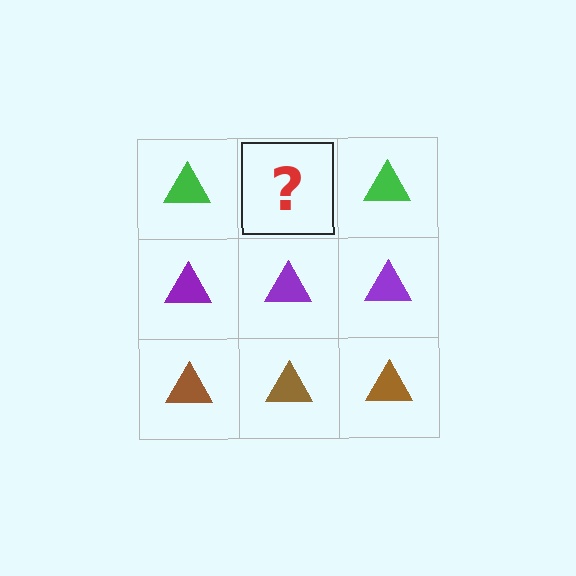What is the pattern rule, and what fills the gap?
The rule is that each row has a consistent color. The gap should be filled with a green triangle.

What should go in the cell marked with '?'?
The missing cell should contain a green triangle.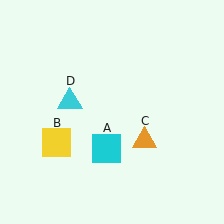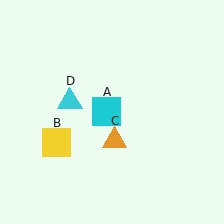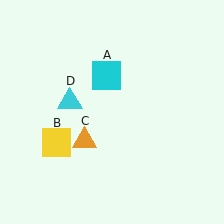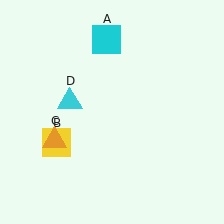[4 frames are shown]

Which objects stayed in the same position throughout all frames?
Yellow square (object B) and cyan triangle (object D) remained stationary.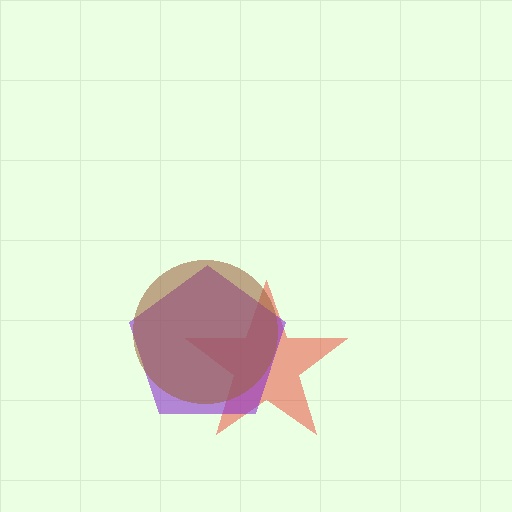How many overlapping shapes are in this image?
There are 3 overlapping shapes in the image.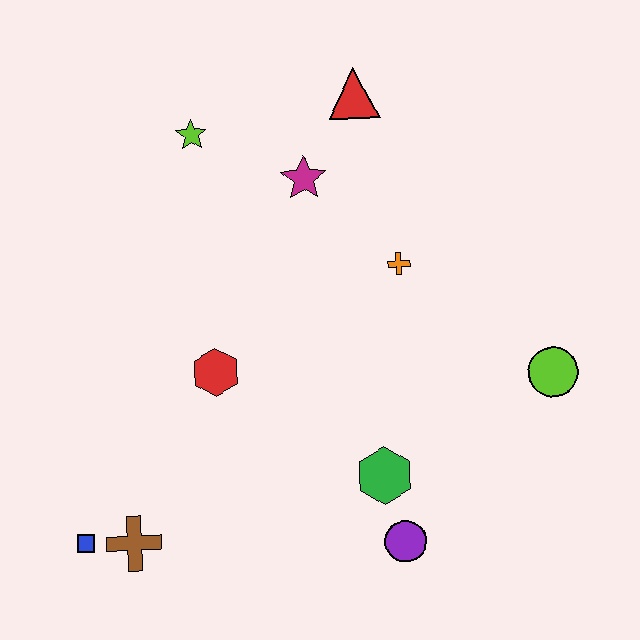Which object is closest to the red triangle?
The magenta star is closest to the red triangle.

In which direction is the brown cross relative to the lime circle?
The brown cross is to the left of the lime circle.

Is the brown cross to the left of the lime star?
Yes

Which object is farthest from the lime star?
The purple circle is farthest from the lime star.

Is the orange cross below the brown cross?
No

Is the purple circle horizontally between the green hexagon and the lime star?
No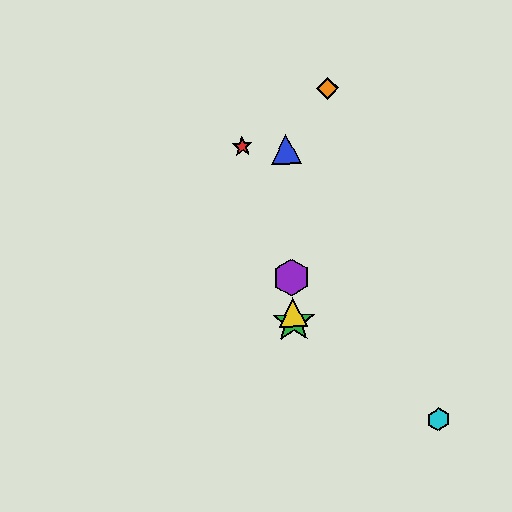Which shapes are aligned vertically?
The blue triangle, the green star, the yellow triangle, the purple hexagon are aligned vertically.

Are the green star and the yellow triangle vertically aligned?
Yes, both are at x≈293.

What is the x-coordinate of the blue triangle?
The blue triangle is at x≈286.